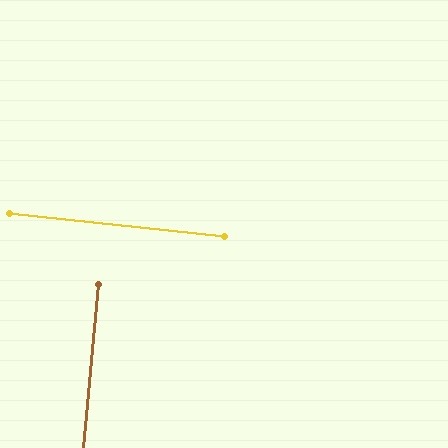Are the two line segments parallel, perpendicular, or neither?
Perpendicular — they meet at approximately 89°.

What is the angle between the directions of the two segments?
Approximately 89 degrees.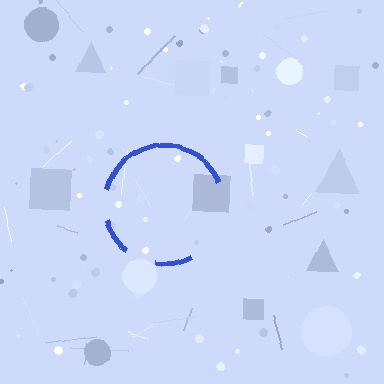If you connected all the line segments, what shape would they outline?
They would outline a circle.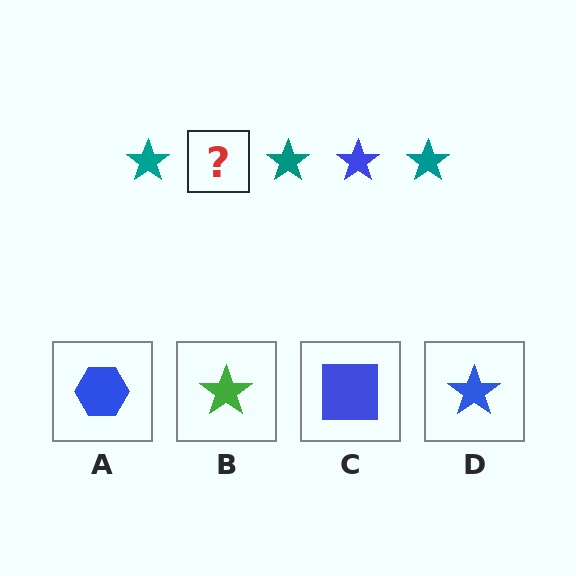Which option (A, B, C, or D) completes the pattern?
D.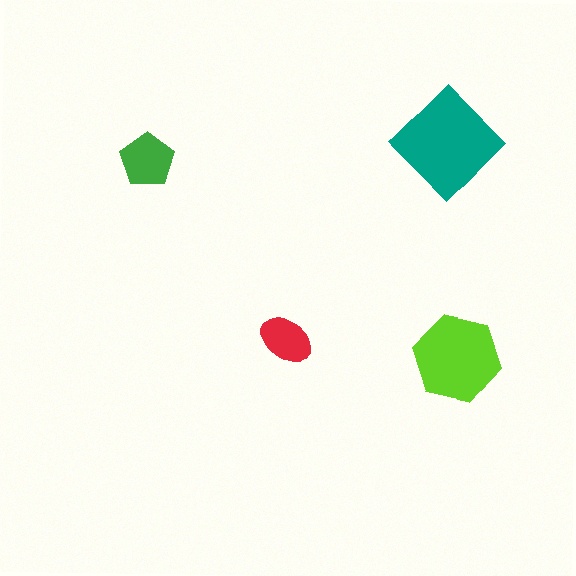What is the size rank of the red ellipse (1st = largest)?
4th.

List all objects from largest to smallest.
The teal diamond, the lime hexagon, the green pentagon, the red ellipse.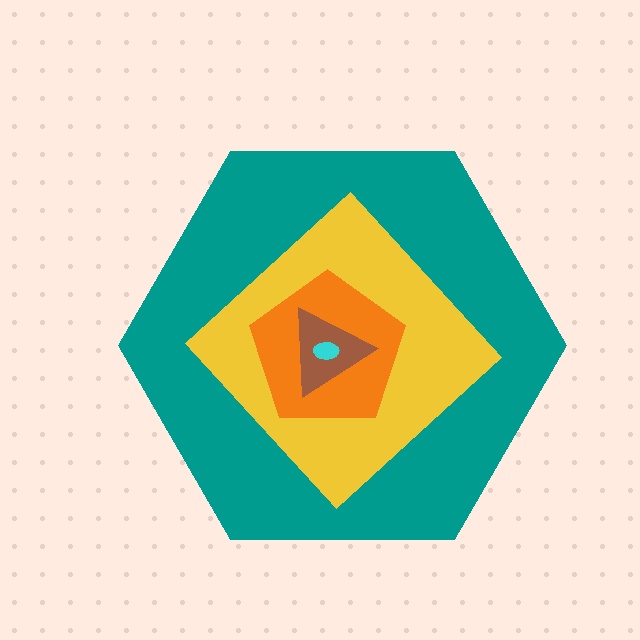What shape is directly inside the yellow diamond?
The orange pentagon.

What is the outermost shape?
The teal hexagon.